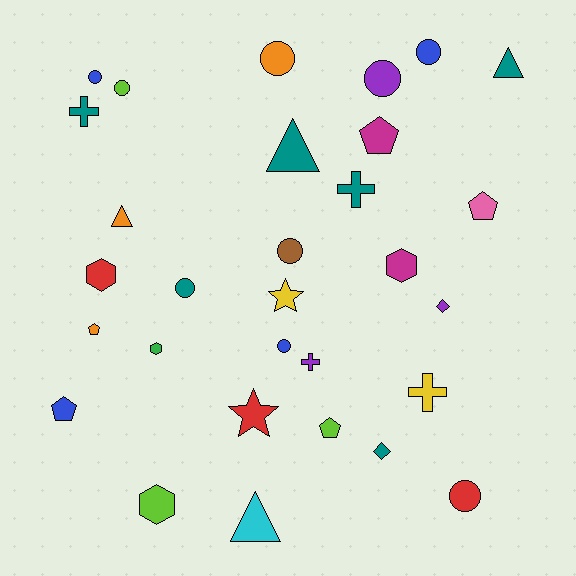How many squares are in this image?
There are no squares.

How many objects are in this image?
There are 30 objects.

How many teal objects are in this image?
There are 6 teal objects.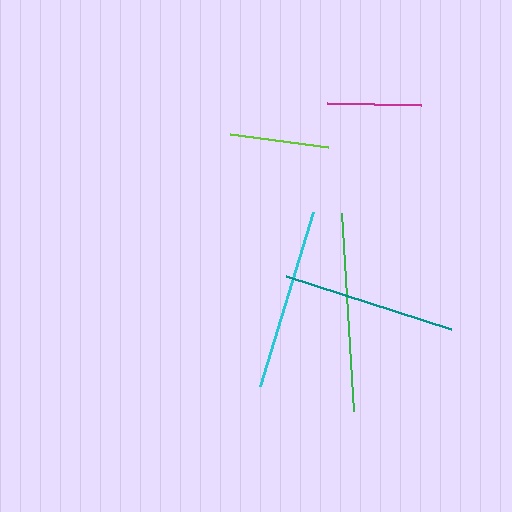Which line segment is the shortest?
The magenta line is the shortest at approximately 94 pixels.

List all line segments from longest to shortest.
From longest to shortest: green, cyan, teal, lime, magenta.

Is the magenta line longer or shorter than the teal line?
The teal line is longer than the magenta line.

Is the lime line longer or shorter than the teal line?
The teal line is longer than the lime line.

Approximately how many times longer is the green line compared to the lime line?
The green line is approximately 2.0 times the length of the lime line.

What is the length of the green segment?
The green segment is approximately 199 pixels long.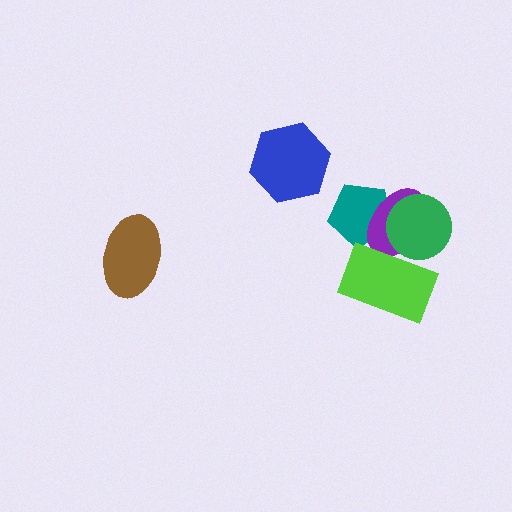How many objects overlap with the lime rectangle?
2 objects overlap with the lime rectangle.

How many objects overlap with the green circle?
3 objects overlap with the green circle.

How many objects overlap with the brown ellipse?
0 objects overlap with the brown ellipse.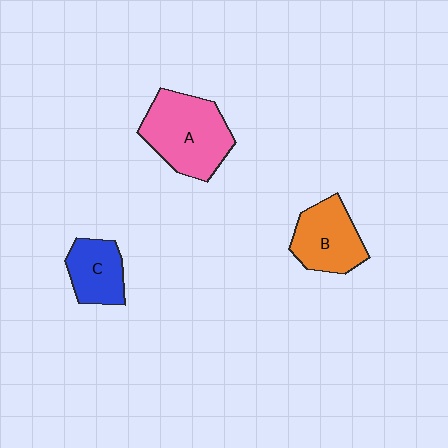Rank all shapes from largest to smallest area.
From largest to smallest: A (pink), B (orange), C (blue).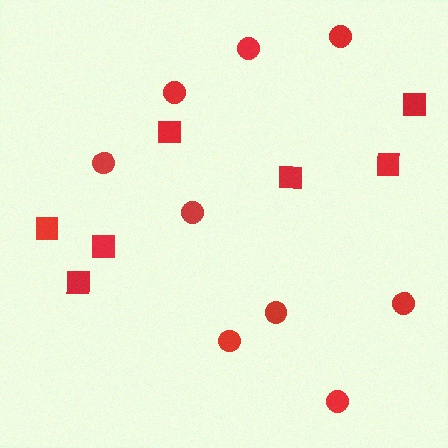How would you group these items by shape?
There are 2 groups: one group of circles (9) and one group of squares (7).